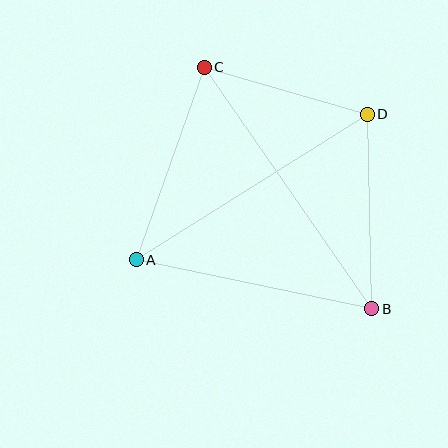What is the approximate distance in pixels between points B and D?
The distance between B and D is approximately 195 pixels.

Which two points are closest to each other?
Points C and D are closest to each other.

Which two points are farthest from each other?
Points B and C are farthest from each other.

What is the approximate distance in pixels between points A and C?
The distance between A and C is approximately 204 pixels.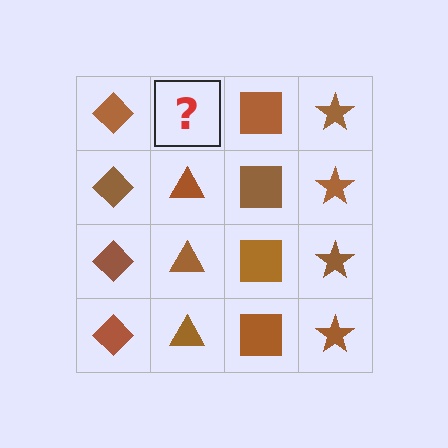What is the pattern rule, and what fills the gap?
The rule is that each column has a consistent shape. The gap should be filled with a brown triangle.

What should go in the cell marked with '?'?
The missing cell should contain a brown triangle.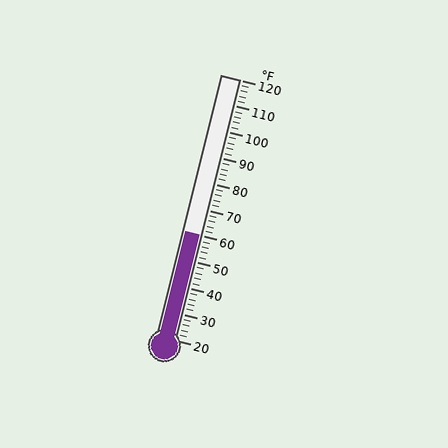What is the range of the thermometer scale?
The thermometer scale ranges from 20°F to 120°F.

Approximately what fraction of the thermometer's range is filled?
The thermometer is filled to approximately 40% of its range.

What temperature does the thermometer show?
The thermometer shows approximately 60°F.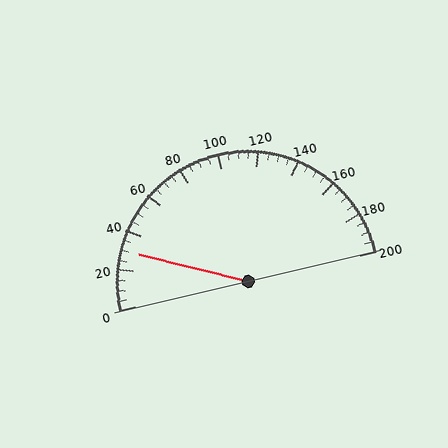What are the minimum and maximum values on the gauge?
The gauge ranges from 0 to 200.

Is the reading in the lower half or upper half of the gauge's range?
The reading is in the lower half of the range (0 to 200).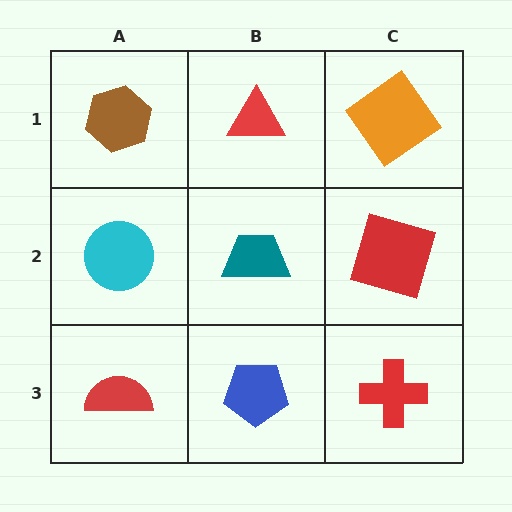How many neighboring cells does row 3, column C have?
2.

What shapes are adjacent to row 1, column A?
A cyan circle (row 2, column A), a red triangle (row 1, column B).